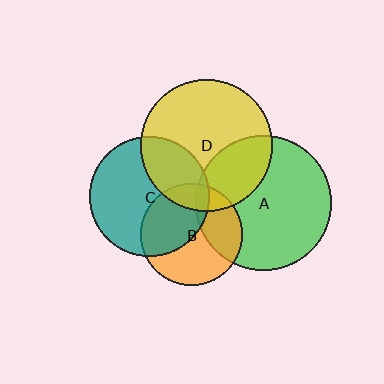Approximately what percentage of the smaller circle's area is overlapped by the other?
Approximately 30%.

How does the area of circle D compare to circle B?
Approximately 1.7 times.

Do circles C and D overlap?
Yes.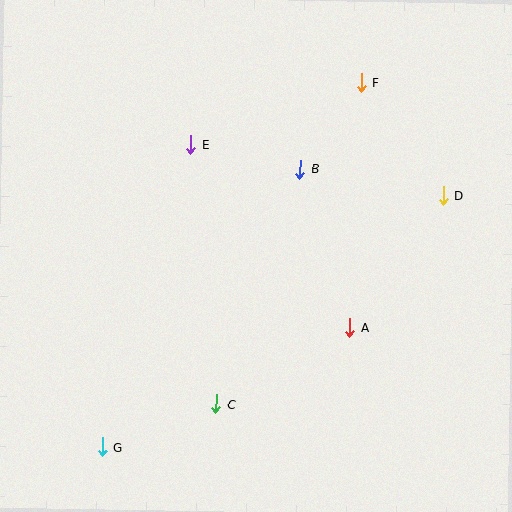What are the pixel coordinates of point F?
Point F is at (361, 82).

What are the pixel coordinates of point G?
Point G is at (102, 447).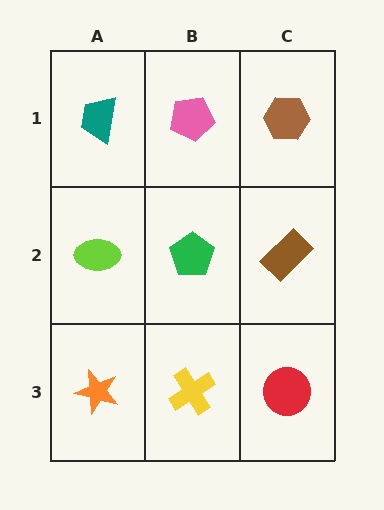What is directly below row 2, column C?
A red circle.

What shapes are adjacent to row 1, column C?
A brown rectangle (row 2, column C), a pink pentagon (row 1, column B).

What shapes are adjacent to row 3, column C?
A brown rectangle (row 2, column C), a yellow cross (row 3, column B).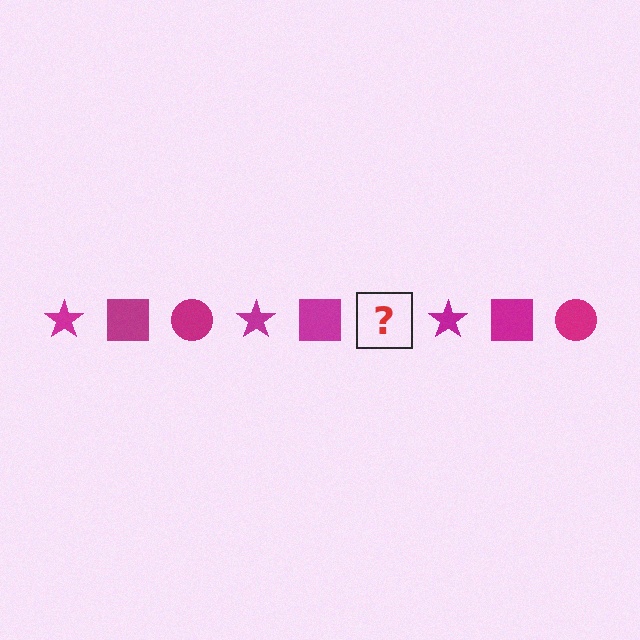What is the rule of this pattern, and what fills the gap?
The rule is that the pattern cycles through star, square, circle shapes in magenta. The gap should be filled with a magenta circle.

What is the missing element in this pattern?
The missing element is a magenta circle.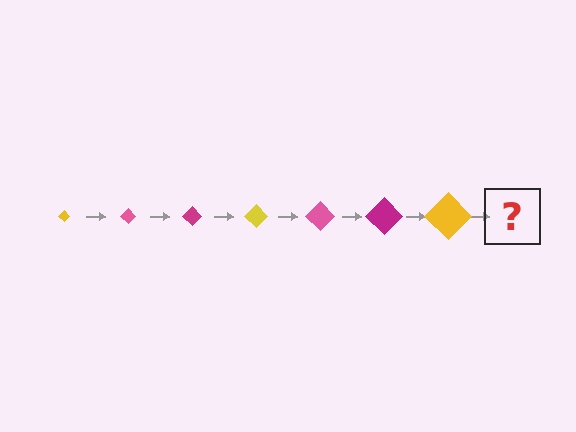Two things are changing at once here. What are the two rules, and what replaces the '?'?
The two rules are that the diamond grows larger each step and the color cycles through yellow, pink, and magenta. The '?' should be a pink diamond, larger than the previous one.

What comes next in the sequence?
The next element should be a pink diamond, larger than the previous one.